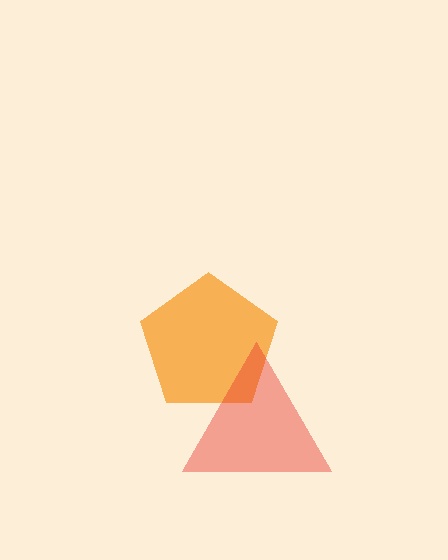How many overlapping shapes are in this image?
There are 2 overlapping shapes in the image.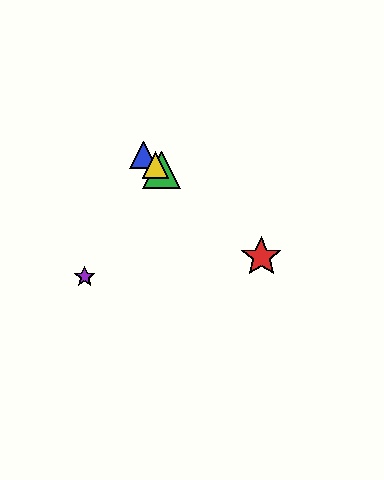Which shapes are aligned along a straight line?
The red star, the blue triangle, the green triangle, the yellow triangle are aligned along a straight line.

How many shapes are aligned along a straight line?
4 shapes (the red star, the blue triangle, the green triangle, the yellow triangle) are aligned along a straight line.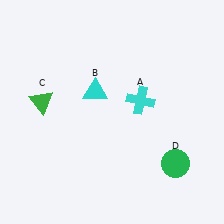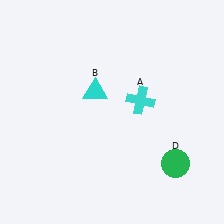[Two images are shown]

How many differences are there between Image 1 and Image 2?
There is 1 difference between the two images.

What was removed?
The green triangle (C) was removed in Image 2.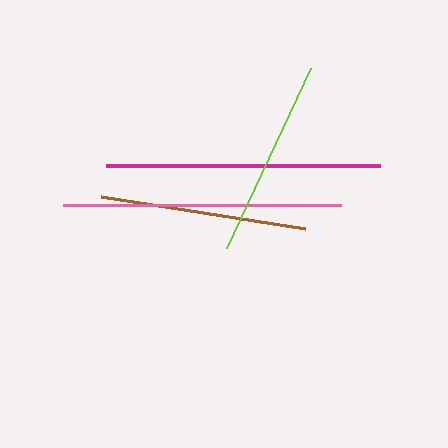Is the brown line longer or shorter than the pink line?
The pink line is longer than the brown line.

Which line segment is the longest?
The pink line is the longest at approximately 278 pixels.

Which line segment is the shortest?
The lime line is the shortest at approximately 198 pixels.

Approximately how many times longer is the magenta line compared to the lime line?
The magenta line is approximately 1.4 times the length of the lime line.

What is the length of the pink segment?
The pink segment is approximately 278 pixels long.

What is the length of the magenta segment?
The magenta segment is approximately 273 pixels long.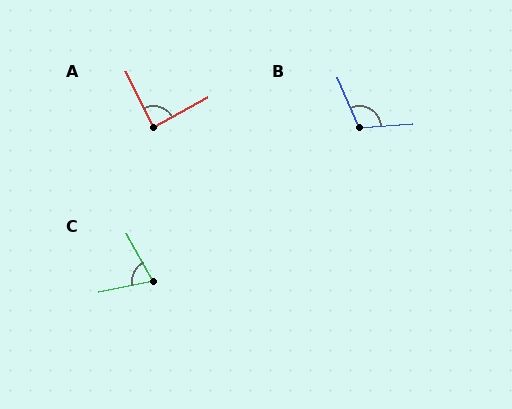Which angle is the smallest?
C, at approximately 73 degrees.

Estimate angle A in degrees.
Approximately 88 degrees.